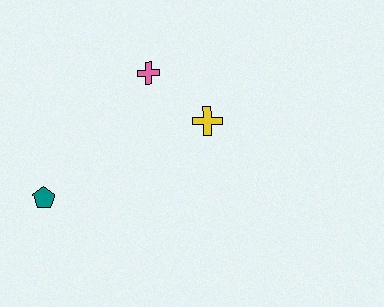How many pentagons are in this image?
There is 1 pentagon.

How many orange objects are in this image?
There are no orange objects.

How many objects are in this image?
There are 3 objects.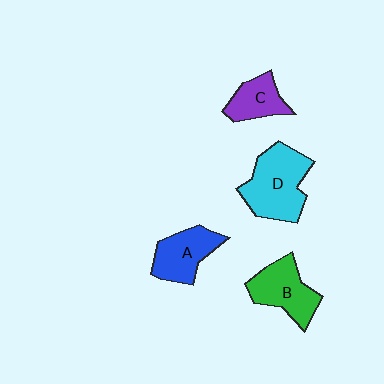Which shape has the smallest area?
Shape C (purple).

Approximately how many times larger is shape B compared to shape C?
Approximately 1.4 times.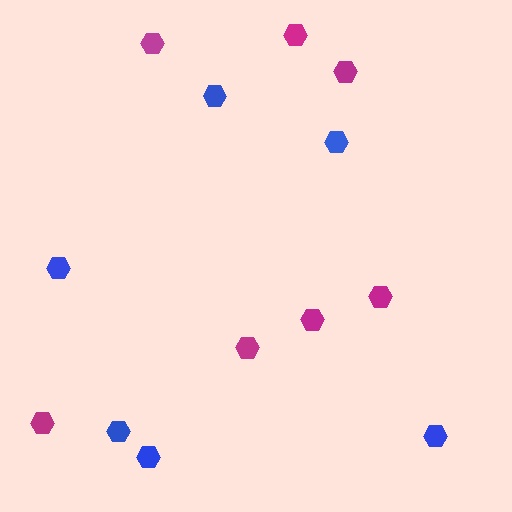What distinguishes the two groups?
There are 2 groups: one group of magenta hexagons (7) and one group of blue hexagons (6).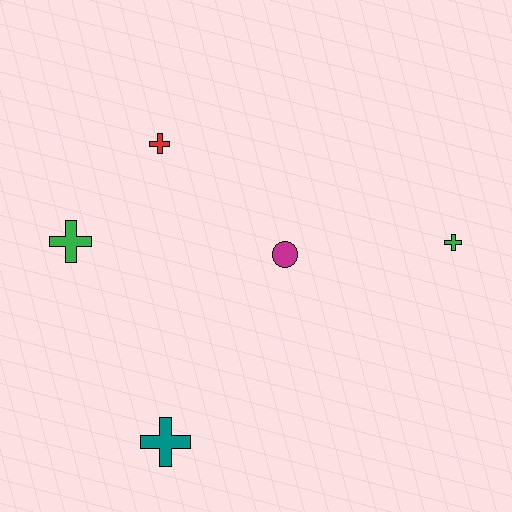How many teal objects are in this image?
There is 1 teal object.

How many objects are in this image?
There are 5 objects.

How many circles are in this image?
There is 1 circle.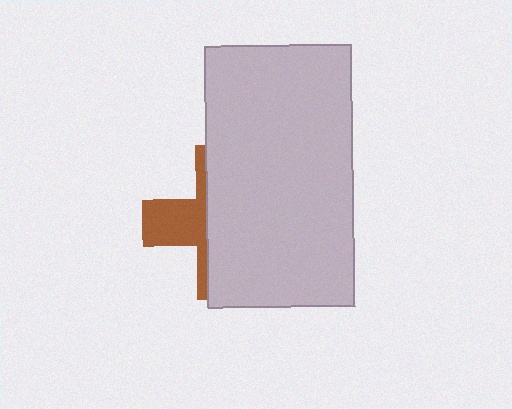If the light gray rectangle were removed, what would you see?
You would see the complete brown cross.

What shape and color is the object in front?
The object in front is a light gray rectangle.